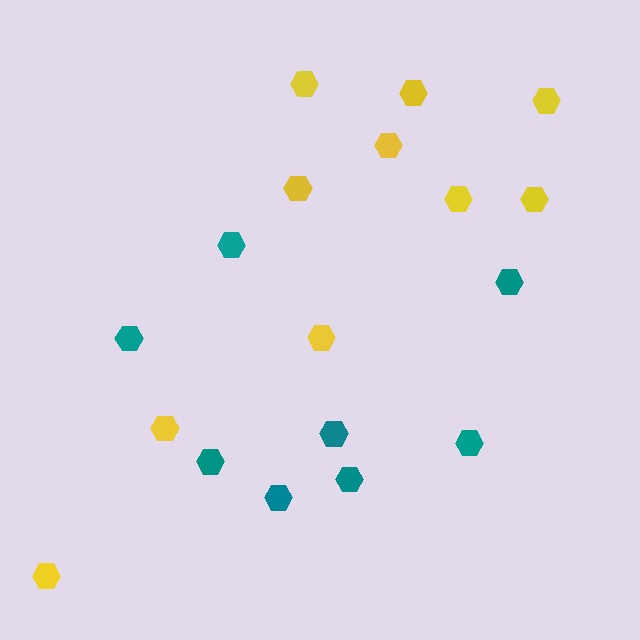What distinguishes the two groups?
There are 2 groups: one group of teal hexagons (8) and one group of yellow hexagons (10).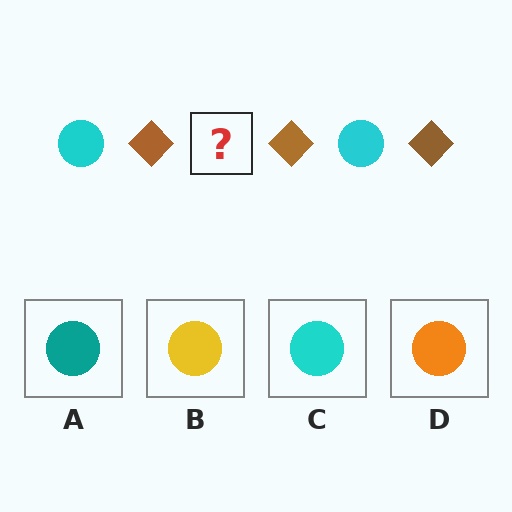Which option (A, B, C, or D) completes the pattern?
C.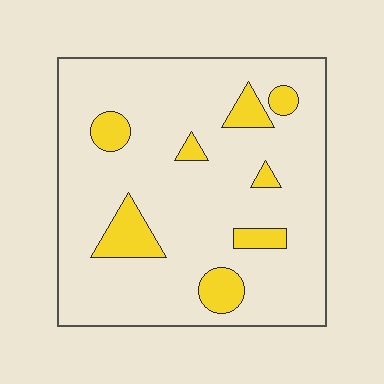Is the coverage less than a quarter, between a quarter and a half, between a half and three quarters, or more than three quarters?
Less than a quarter.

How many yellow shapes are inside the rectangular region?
8.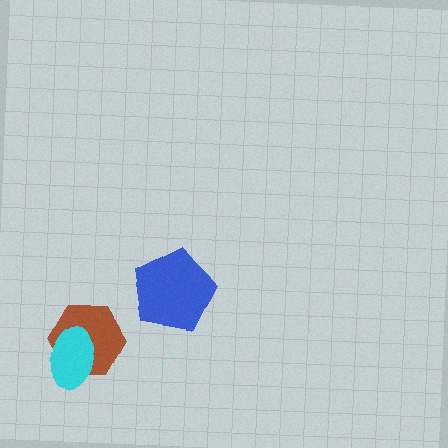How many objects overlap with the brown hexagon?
1 object overlaps with the brown hexagon.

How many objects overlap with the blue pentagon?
0 objects overlap with the blue pentagon.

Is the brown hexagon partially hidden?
Yes, it is partially covered by another shape.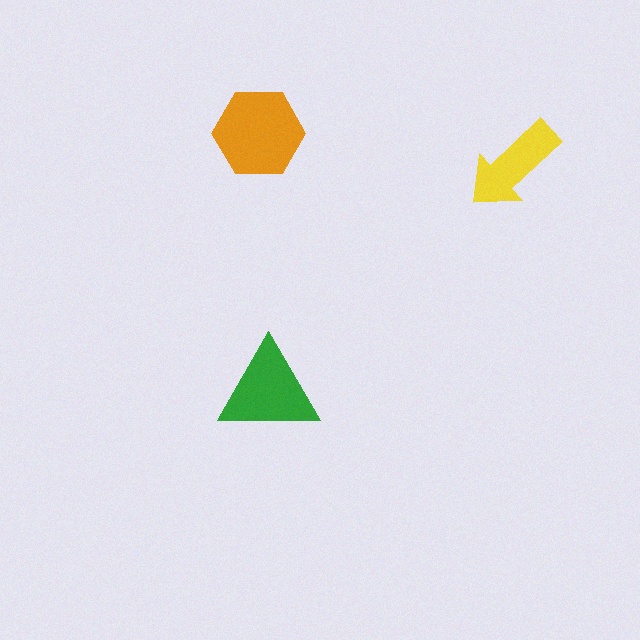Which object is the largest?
The orange hexagon.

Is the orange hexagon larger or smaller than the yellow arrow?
Larger.